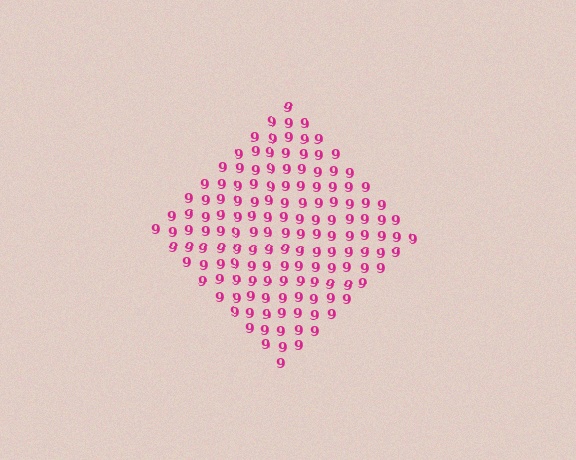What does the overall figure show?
The overall figure shows a diamond.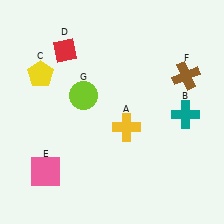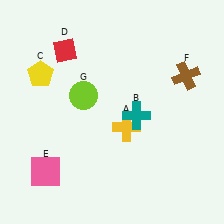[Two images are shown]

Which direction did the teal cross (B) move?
The teal cross (B) moved left.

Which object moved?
The teal cross (B) moved left.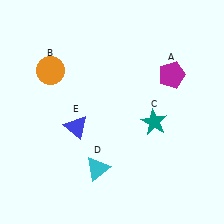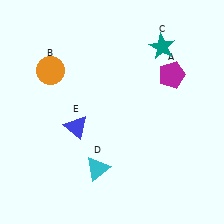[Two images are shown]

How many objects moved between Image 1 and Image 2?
1 object moved between the two images.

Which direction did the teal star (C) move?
The teal star (C) moved up.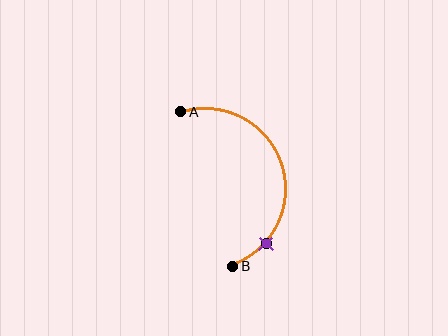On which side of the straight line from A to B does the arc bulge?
The arc bulges to the right of the straight line connecting A and B.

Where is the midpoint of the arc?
The arc midpoint is the point on the curve farthest from the straight line joining A and B. It sits to the right of that line.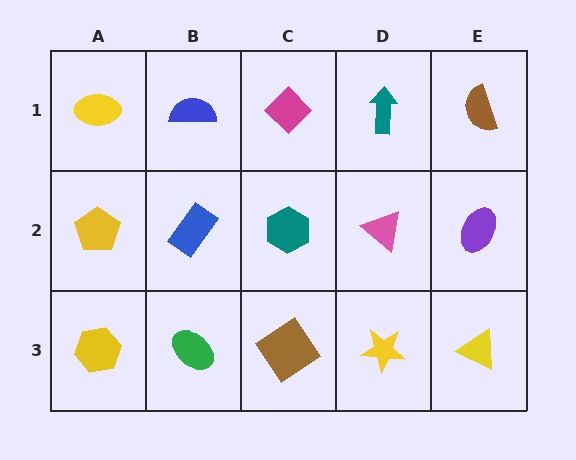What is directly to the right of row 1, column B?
A magenta diamond.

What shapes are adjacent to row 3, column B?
A blue rectangle (row 2, column B), a yellow hexagon (row 3, column A), a brown diamond (row 3, column C).